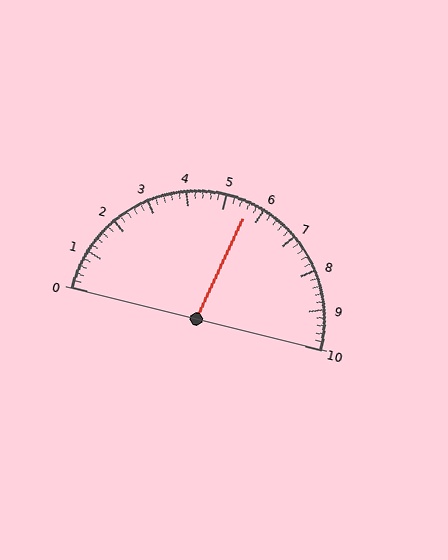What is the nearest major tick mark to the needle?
The nearest major tick mark is 6.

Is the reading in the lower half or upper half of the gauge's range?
The reading is in the upper half of the range (0 to 10).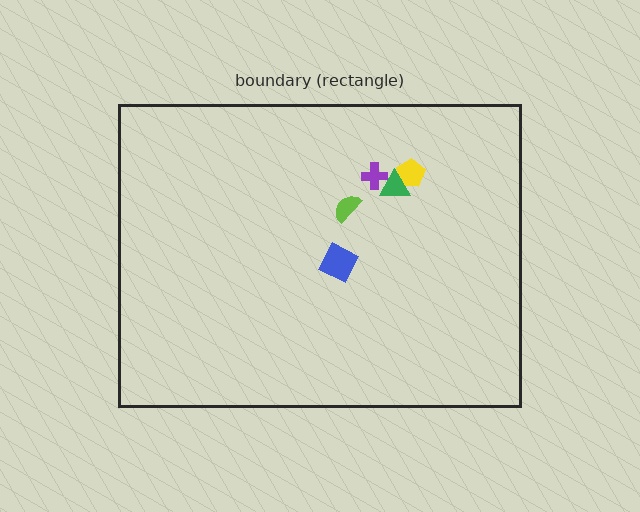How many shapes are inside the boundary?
5 inside, 0 outside.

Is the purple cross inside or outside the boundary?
Inside.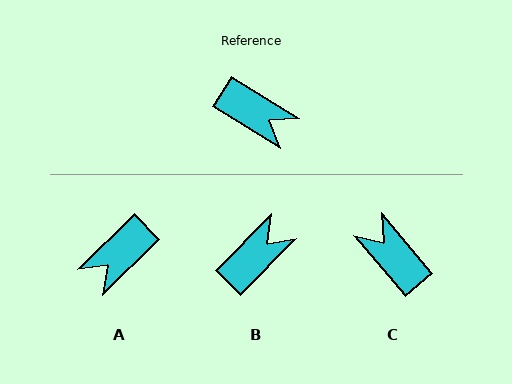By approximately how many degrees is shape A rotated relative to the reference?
Approximately 104 degrees clockwise.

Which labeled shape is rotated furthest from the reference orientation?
C, about 162 degrees away.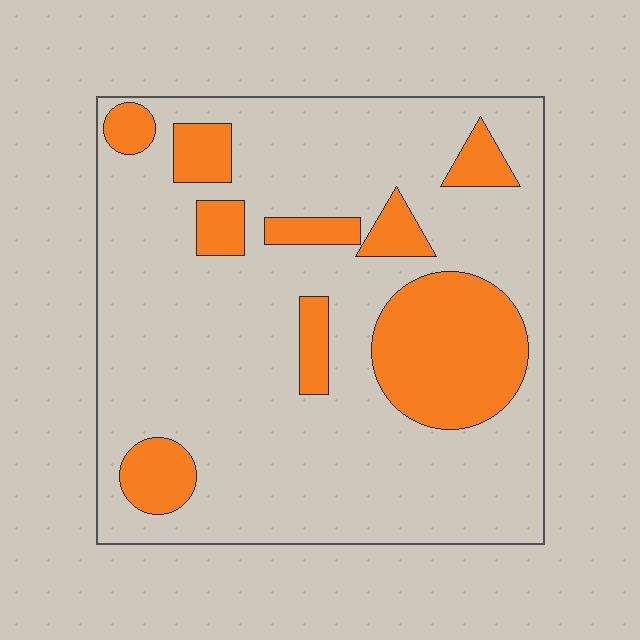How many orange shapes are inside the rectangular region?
9.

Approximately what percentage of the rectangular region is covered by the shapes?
Approximately 20%.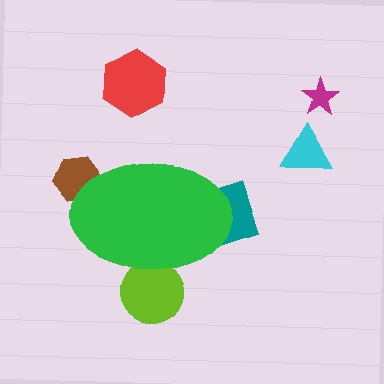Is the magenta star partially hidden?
No, the magenta star is fully visible.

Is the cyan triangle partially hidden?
No, the cyan triangle is fully visible.